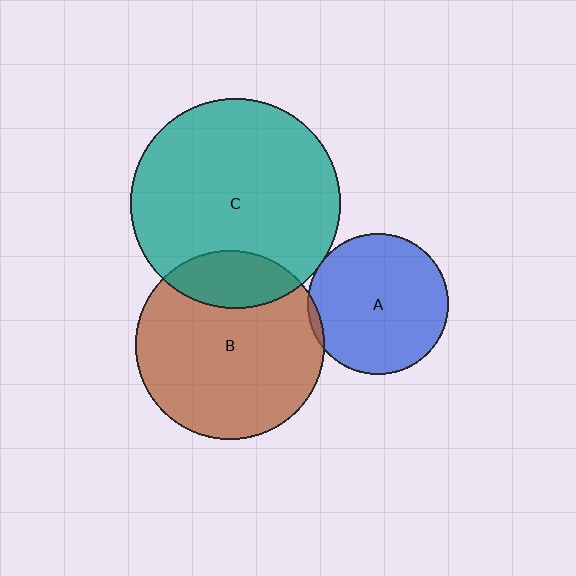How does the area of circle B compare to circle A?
Approximately 1.8 times.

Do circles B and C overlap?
Yes.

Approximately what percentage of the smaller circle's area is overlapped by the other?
Approximately 20%.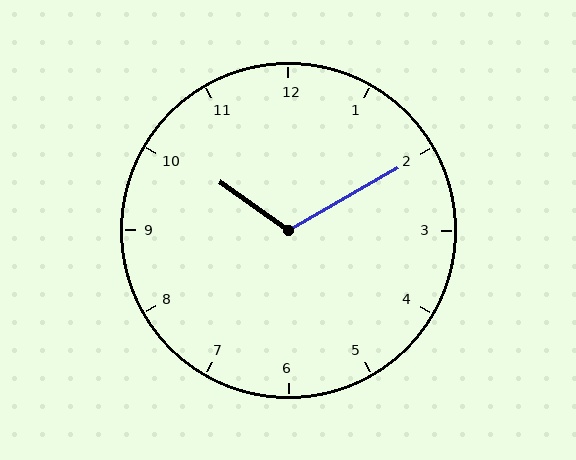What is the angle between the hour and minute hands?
Approximately 115 degrees.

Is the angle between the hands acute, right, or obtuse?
It is obtuse.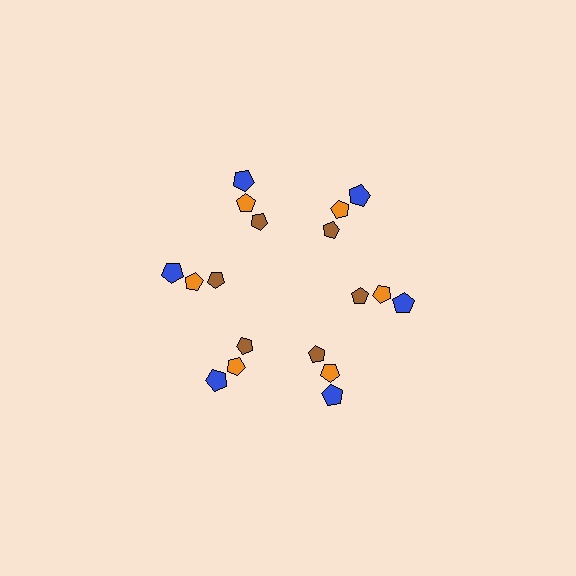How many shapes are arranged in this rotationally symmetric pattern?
There are 18 shapes, arranged in 6 groups of 3.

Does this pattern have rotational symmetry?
Yes, this pattern has 6-fold rotational symmetry. It looks the same after rotating 60 degrees around the center.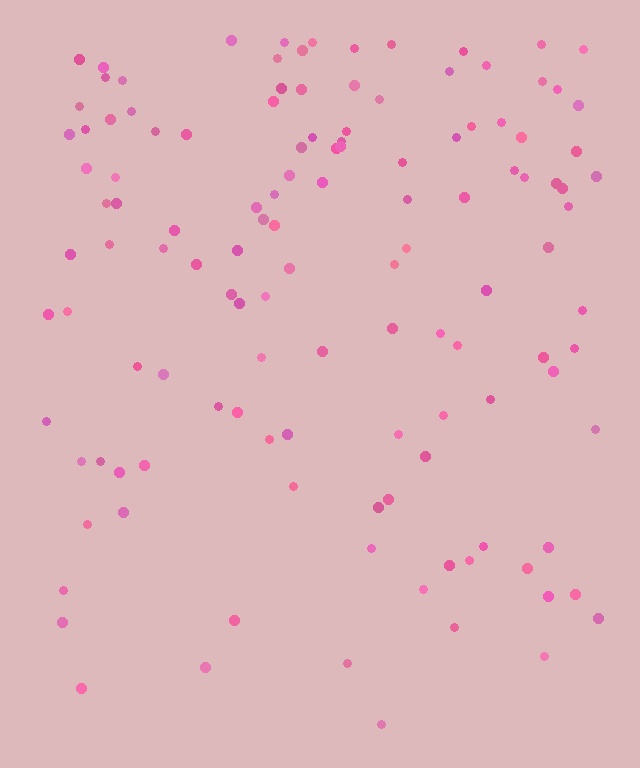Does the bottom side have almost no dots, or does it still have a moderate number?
Still a moderate number, just noticeably fewer than the top.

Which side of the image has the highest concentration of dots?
The top.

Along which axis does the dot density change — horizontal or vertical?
Vertical.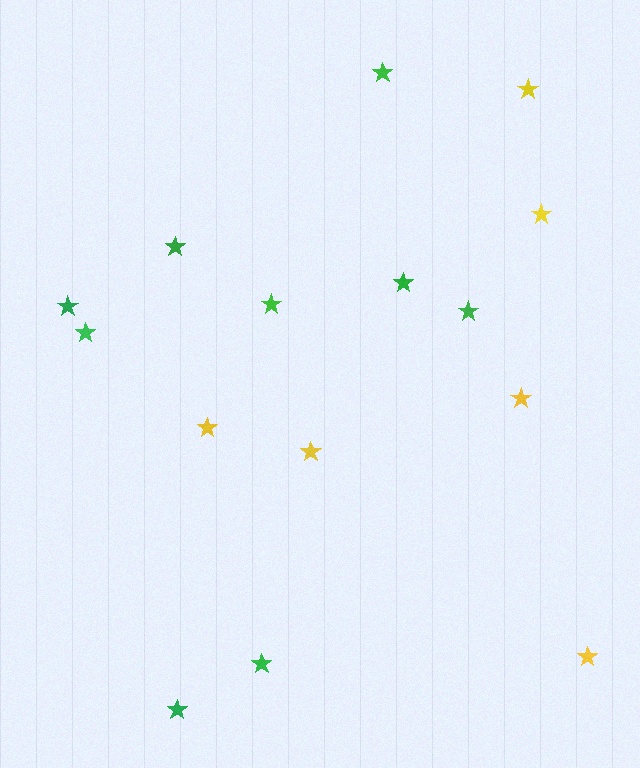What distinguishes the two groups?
There are 2 groups: one group of green stars (9) and one group of yellow stars (6).